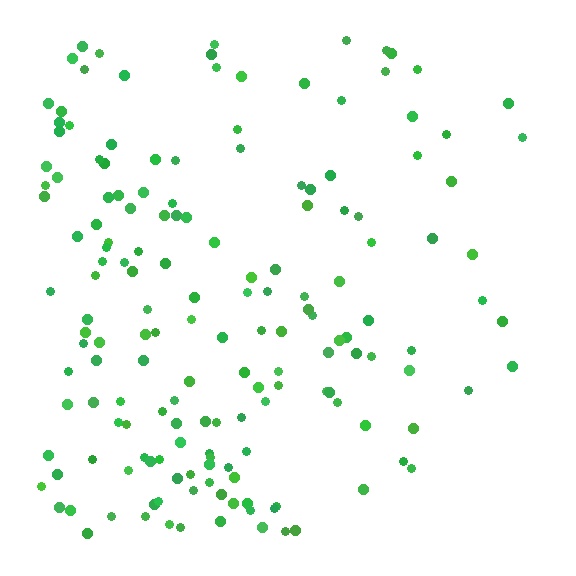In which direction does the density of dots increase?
From right to left, with the left side densest.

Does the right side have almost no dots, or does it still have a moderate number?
Still a moderate number, just noticeably fewer than the left.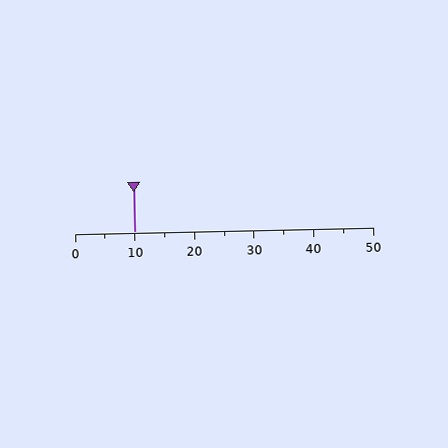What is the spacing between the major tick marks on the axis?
The major ticks are spaced 10 apart.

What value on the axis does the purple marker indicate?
The marker indicates approximately 10.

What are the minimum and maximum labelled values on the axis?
The axis runs from 0 to 50.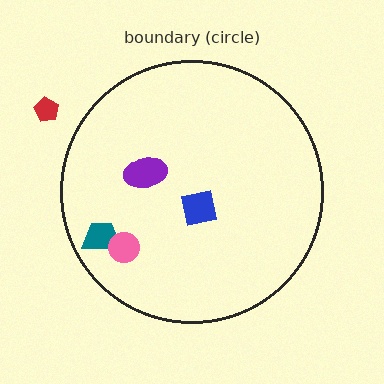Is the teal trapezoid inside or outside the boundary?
Inside.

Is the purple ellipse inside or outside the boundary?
Inside.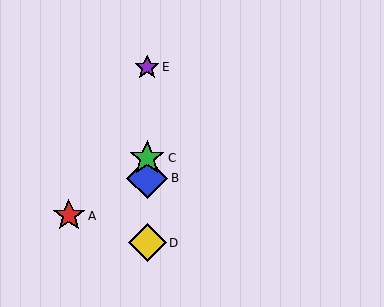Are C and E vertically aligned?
Yes, both are at x≈147.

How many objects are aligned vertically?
4 objects (B, C, D, E) are aligned vertically.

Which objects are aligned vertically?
Objects B, C, D, E are aligned vertically.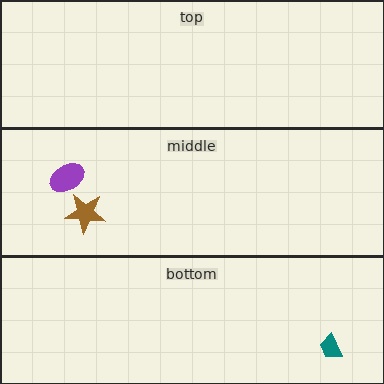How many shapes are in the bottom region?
1.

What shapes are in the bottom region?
The teal trapezoid.